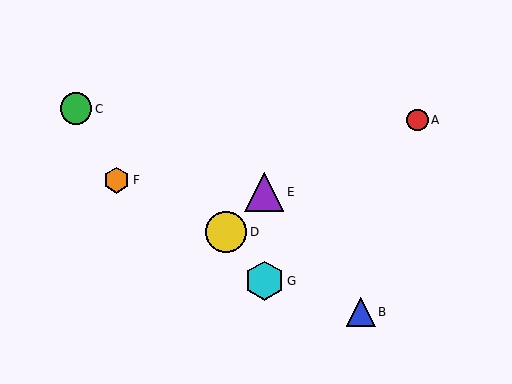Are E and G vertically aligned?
Yes, both are at x≈264.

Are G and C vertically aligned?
No, G is at x≈264 and C is at x≈76.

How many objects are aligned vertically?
2 objects (E, G) are aligned vertically.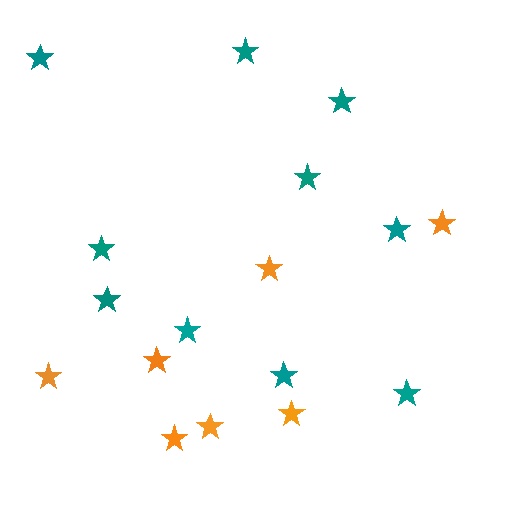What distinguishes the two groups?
There are 2 groups: one group of orange stars (7) and one group of teal stars (10).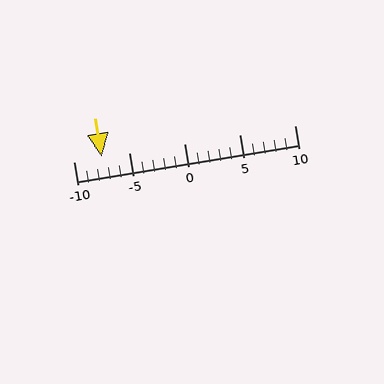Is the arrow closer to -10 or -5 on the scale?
The arrow is closer to -5.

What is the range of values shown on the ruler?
The ruler shows values from -10 to 10.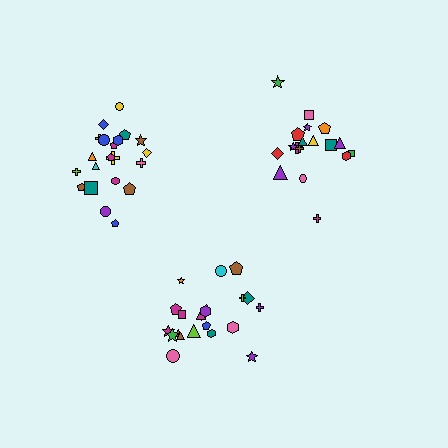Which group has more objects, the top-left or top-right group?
The top-left group.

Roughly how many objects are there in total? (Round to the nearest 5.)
Roughly 60 objects in total.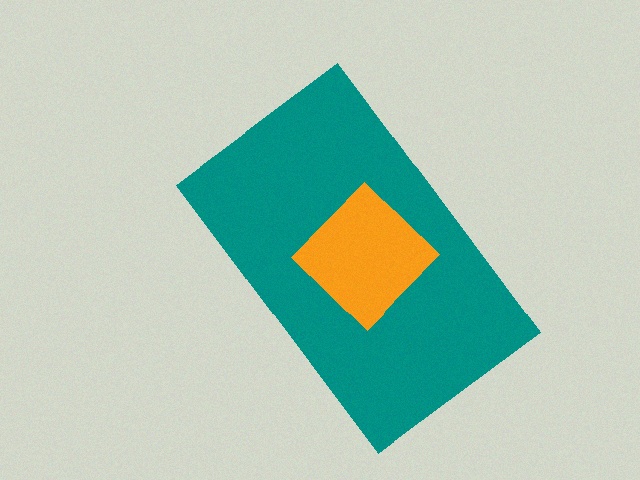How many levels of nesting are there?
2.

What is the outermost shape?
The teal rectangle.